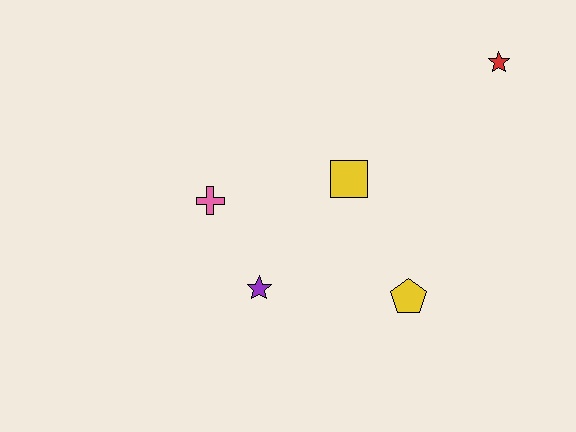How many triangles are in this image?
There are no triangles.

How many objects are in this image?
There are 5 objects.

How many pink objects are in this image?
There is 1 pink object.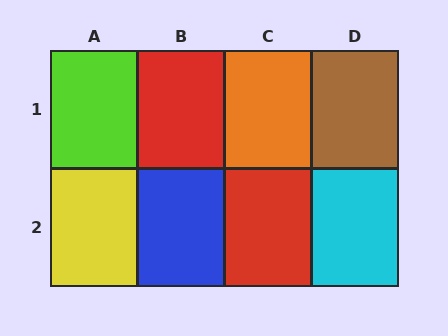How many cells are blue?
1 cell is blue.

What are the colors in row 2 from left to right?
Yellow, blue, red, cyan.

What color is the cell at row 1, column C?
Orange.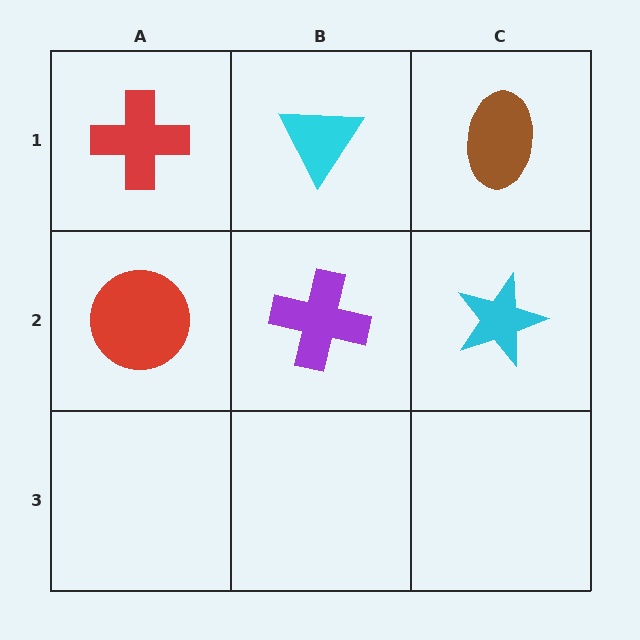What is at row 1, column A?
A red cross.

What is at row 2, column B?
A purple cross.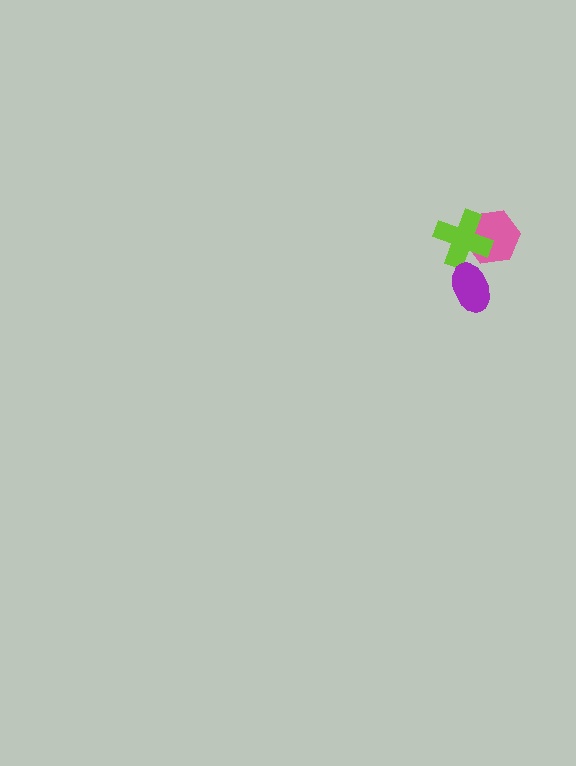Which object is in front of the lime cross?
The purple ellipse is in front of the lime cross.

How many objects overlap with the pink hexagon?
1 object overlaps with the pink hexagon.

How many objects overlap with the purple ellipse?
1 object overlaps with the purple ellipse.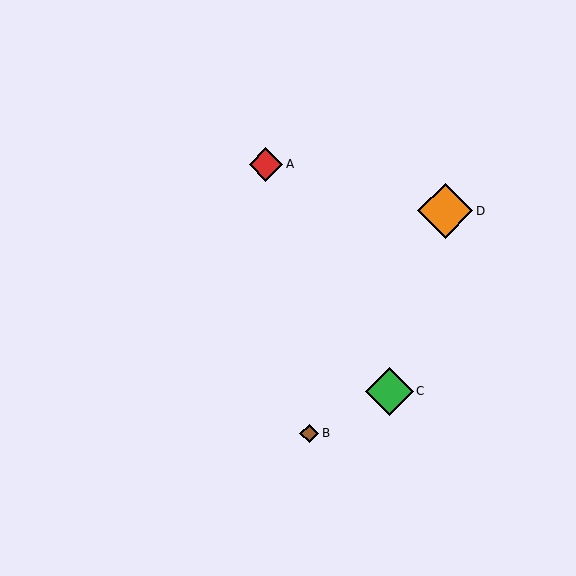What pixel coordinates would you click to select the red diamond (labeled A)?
Click at (266, 164) to select the red diamond A.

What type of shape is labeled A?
Shape A is a red diamond.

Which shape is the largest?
The orange diamond (labeled D) is the largest.